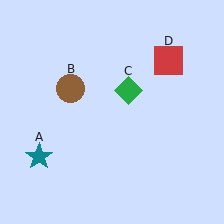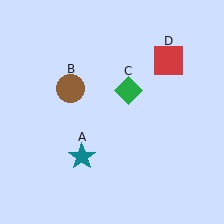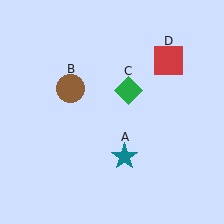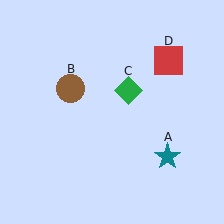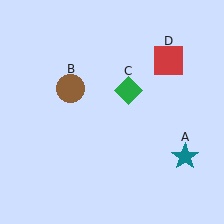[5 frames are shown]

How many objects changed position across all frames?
1 object changed position: teal star (object A).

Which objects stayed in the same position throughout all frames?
Brown circle (object B) and green diamond (object C) and red square (object D) remained stationary.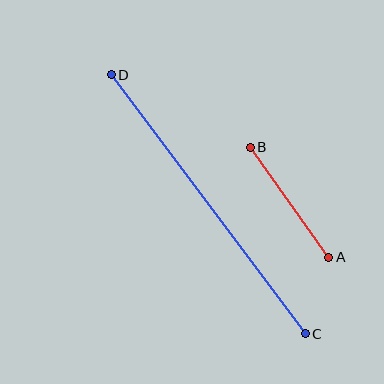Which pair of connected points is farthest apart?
Points C and D are farthest apart.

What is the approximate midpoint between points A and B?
The midpoint is at approximately (290, 202) pixels.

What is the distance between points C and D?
The distance is approximately 324 pixels.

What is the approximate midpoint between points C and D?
The midpoint is at approximately (208, 204) pixels.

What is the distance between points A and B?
The distance is approximately 135 pixels.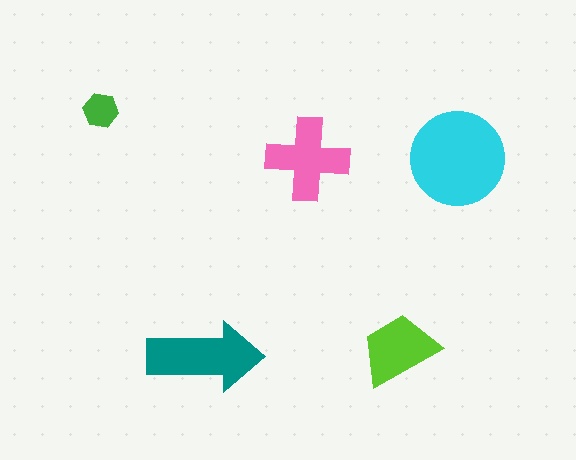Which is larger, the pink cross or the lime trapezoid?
The pink cross.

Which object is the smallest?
The green hexagon.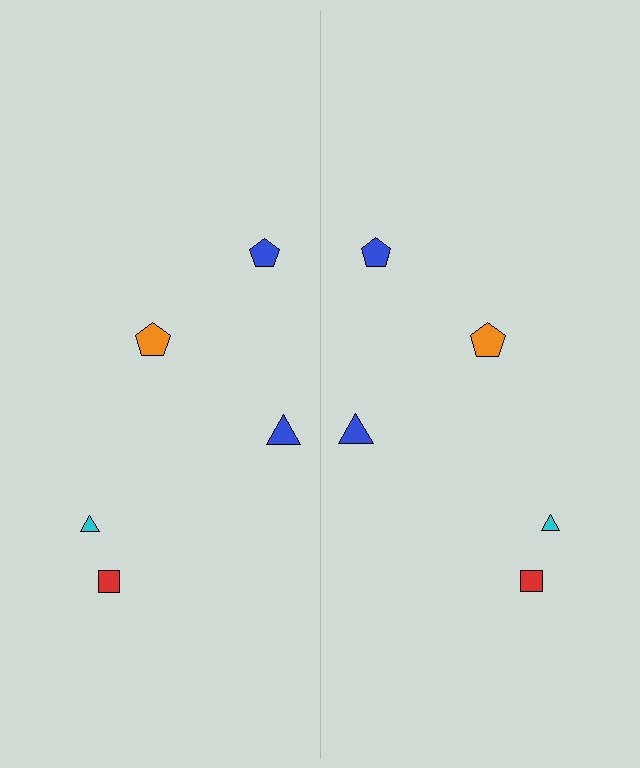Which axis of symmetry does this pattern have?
The pattern has a vertical axis of symmetry running through the center of the image.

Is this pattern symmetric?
Yes, this pattern has bilateral (reflection) symmetry.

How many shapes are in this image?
There are 10 shapes in this image.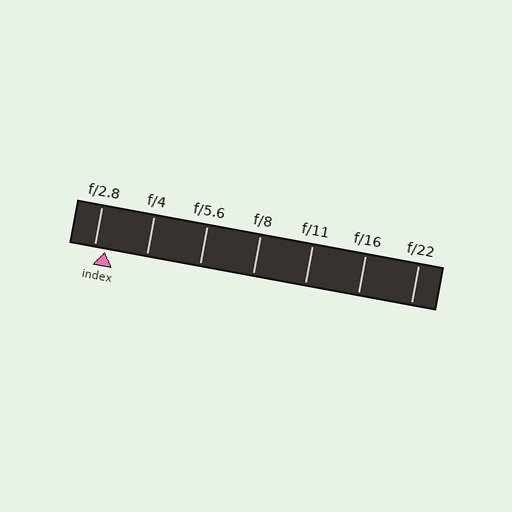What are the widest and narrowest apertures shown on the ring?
The widest aperture shown is f/2.8 and the narrowest is f/22.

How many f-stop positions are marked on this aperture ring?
There are 7 f-stop positions marked.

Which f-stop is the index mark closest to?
The index mark is closest to f/2.8.